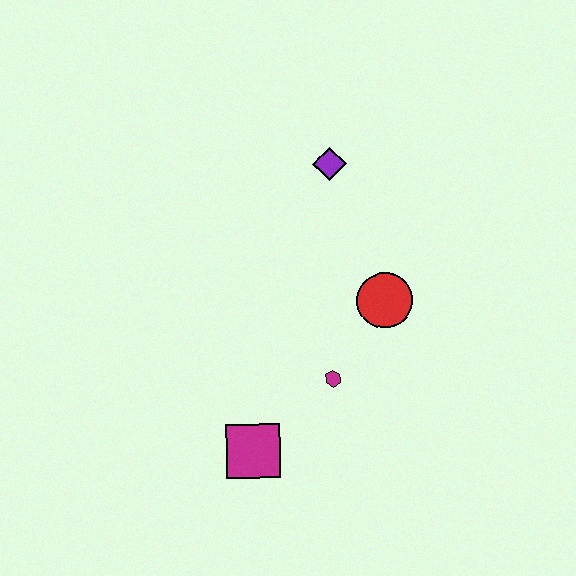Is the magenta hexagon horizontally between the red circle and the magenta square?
Yes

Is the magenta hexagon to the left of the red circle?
Yes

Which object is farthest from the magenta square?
The purple diamond is farthest from the magenta square.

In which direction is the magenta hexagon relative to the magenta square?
The magenta hexagon is to the right of the magenta square.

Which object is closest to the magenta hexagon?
The red circle is closest to the magenta hexagon.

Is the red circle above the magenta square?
Yes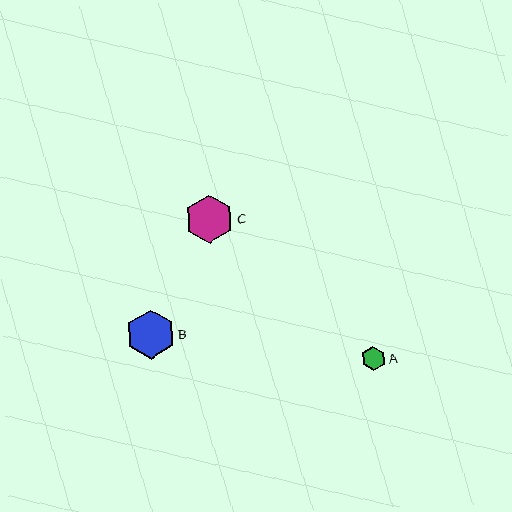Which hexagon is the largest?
Hexagon B is the largest with a size of approximately 49 pixels.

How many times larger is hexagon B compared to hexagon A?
Hexagon B is approximately 2.0 times the size of hexagon A.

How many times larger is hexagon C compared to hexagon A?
Hexagon C is approximately 1.9 times the size of hexagon A.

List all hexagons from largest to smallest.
From largest to smallest: B, C, A.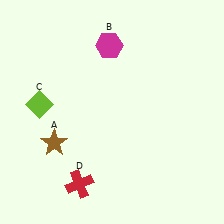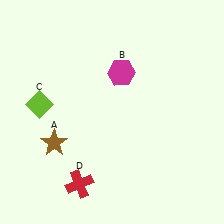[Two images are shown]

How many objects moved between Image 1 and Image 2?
1 object moved between the two images.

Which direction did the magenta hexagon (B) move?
The magenta hexagon (B) moved down.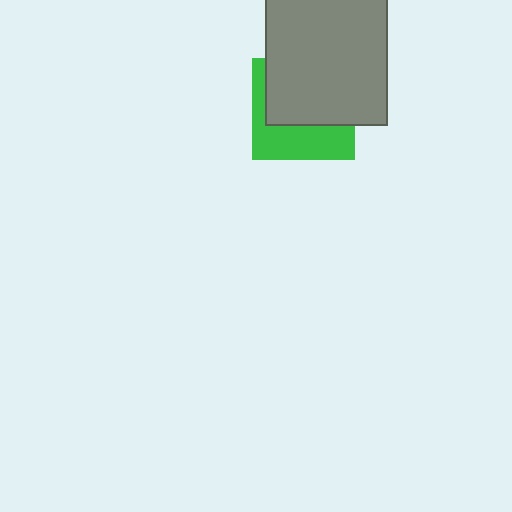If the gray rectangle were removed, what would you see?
You would see the complete green square.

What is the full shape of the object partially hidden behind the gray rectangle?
The partially hidden object is a green square.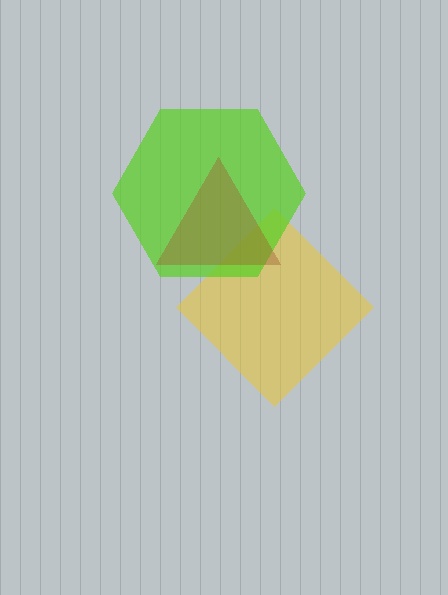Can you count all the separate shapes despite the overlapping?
Yes, there are 3 separate shapes.